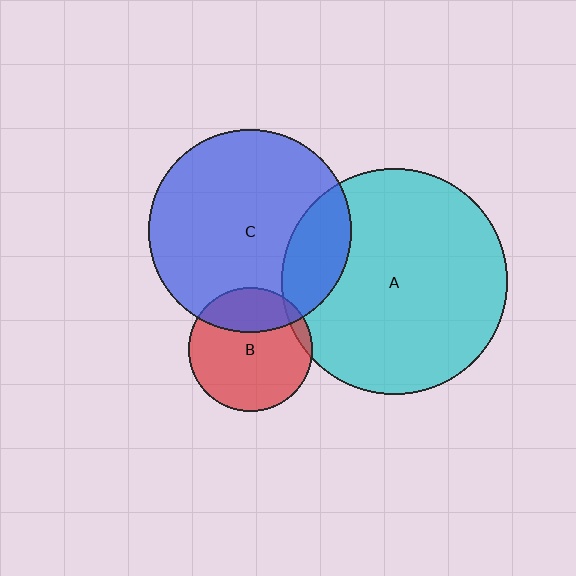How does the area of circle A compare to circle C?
Approximately 1.2 times.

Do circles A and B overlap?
Yes.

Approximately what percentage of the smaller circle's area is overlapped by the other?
Approximately 5%.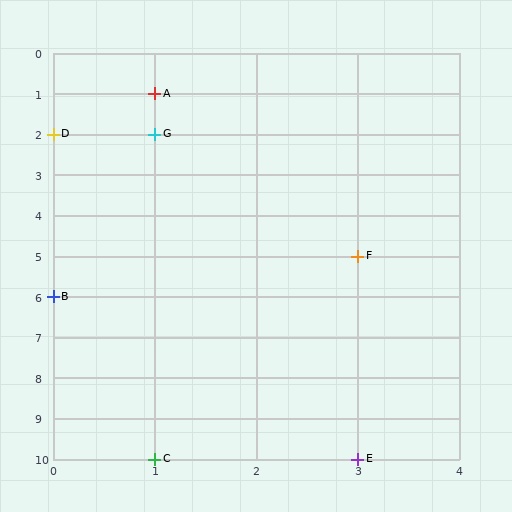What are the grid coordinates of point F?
Point F is at grid coordinates (3, 5).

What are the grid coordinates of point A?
Point A is at grid coordinates (1, 1).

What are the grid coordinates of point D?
Point D is at grid coordinates (0, 2).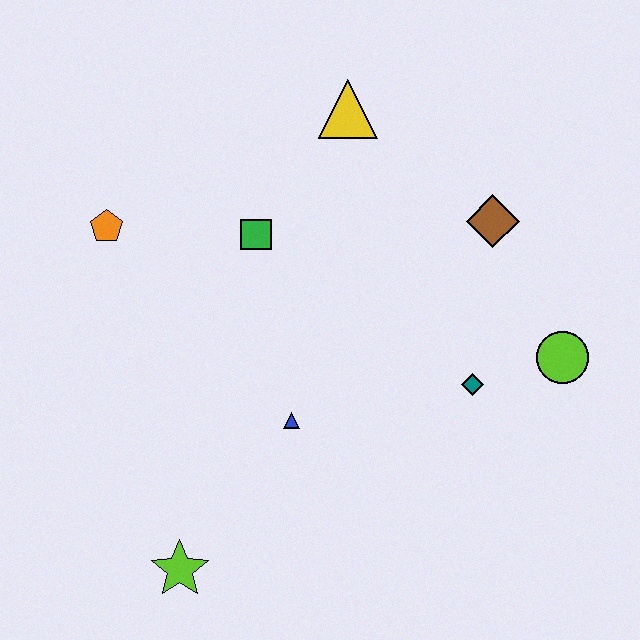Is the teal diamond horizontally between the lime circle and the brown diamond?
No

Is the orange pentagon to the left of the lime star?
Yes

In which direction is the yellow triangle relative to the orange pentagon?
The yellow triangle is to the right of the orange pentagon.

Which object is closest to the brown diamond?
The lime circle is closest to the brown diamond.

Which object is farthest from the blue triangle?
The yellow triangle is farthest from the blue triangle.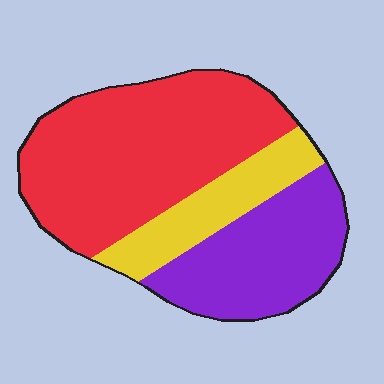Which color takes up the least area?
Yellow, at roughly 20%.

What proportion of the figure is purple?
Purple takes up between a quarter and a half of the figure.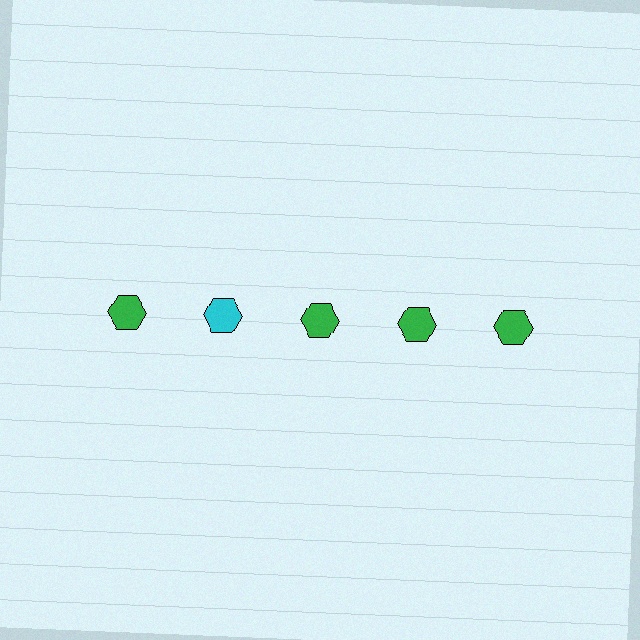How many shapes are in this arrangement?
There are 5 shapes arranged in a grid pattern.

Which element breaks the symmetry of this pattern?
The cyan hexagon in the top row, second from left column breaks the symmetry. All other shapes are green hexagons.